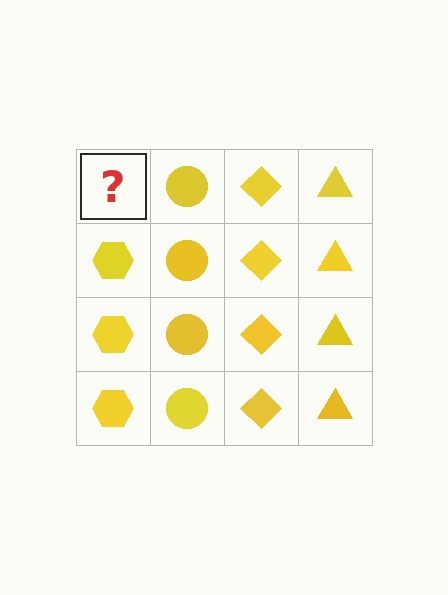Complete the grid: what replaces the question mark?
The question mark should be replaced with a yellow hexagon.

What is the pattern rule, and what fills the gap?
The rule is that each column has a consistent shape. The gap should be filled with a yellow hexagon.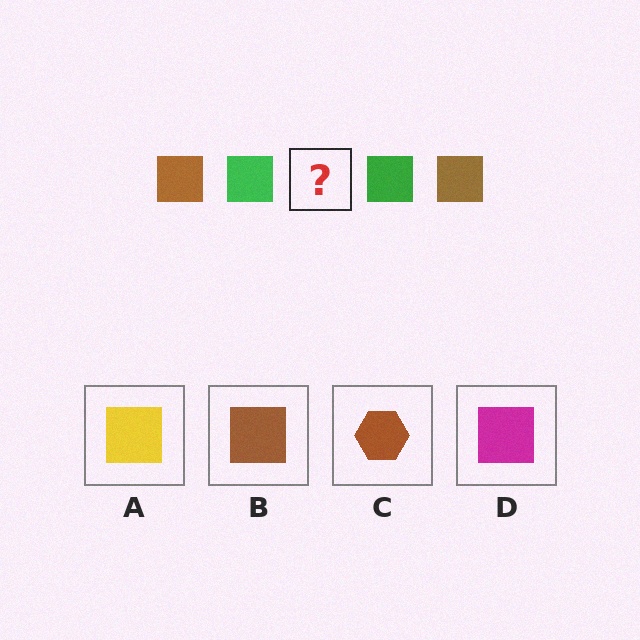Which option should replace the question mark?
Option B.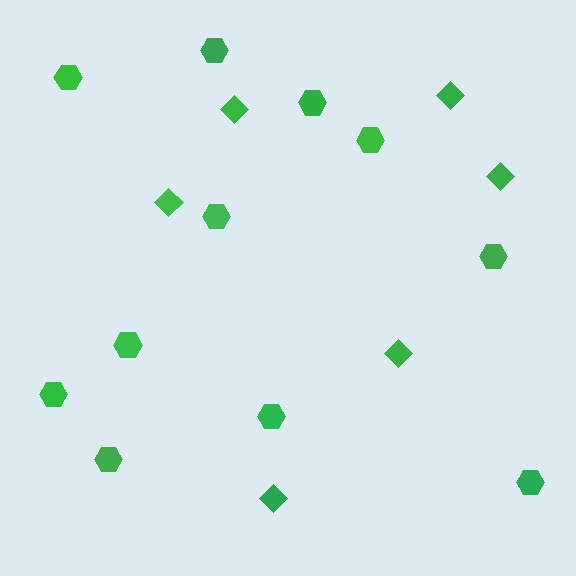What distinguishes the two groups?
There are 2 groups: one group of diamonds (6) and one group of hexagons (11).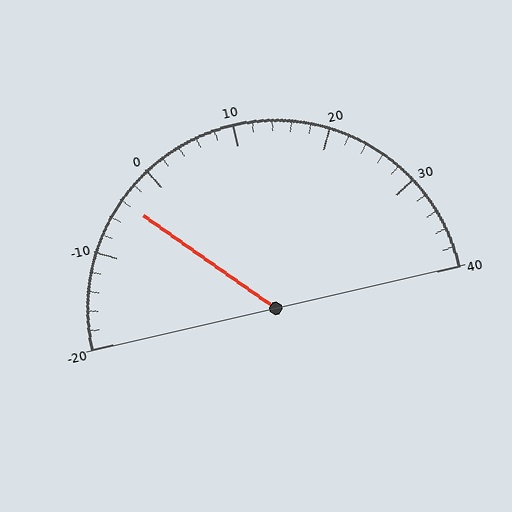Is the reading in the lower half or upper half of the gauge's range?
The reading is in the lower half of the range (-20 to 40).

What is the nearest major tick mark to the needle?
The nearest major tick mark is 0.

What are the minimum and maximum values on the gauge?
The gauge ranges from -20 to 40.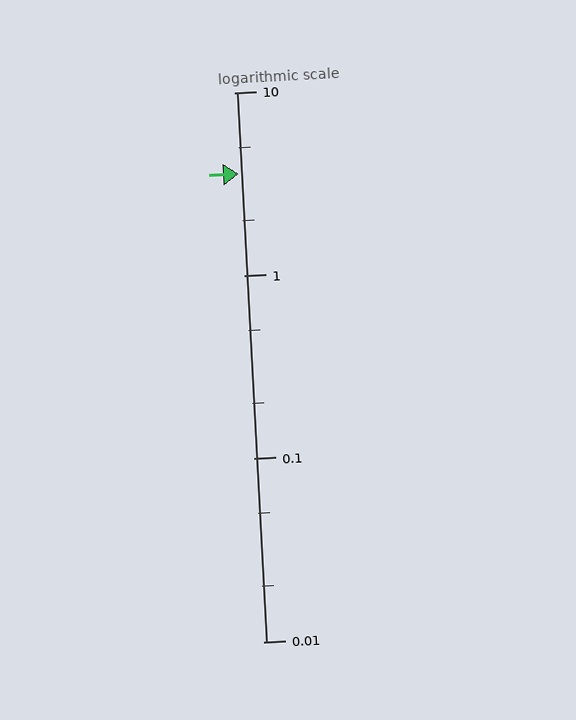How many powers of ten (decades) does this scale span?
The scale spans 3 decades, from 0.01 to 10.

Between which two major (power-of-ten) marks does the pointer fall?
The pointer is between 1 and 10.